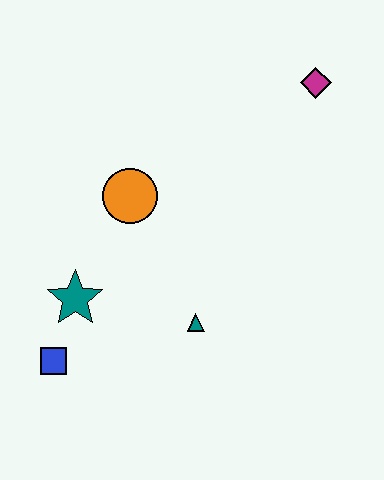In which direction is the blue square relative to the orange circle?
The blue square is below the orange circle.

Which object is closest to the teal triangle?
The teal star is closest to the teal triangle.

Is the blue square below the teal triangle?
Yes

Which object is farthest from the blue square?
The magenta diamond is farthest from the blue square.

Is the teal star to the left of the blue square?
No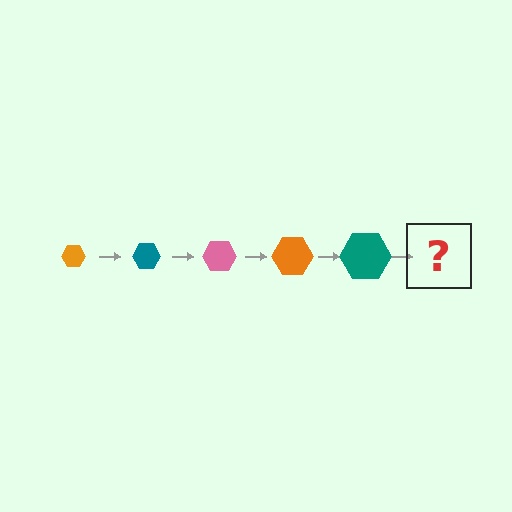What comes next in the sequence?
The next element should be a pink hexagon, larger than the previous one.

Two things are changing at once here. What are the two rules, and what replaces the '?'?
The two rules are that the hexagon grows larger each step and the color cycles through orange, teal, and pink. The '?' should be a pink hexagon, larger than the previous one.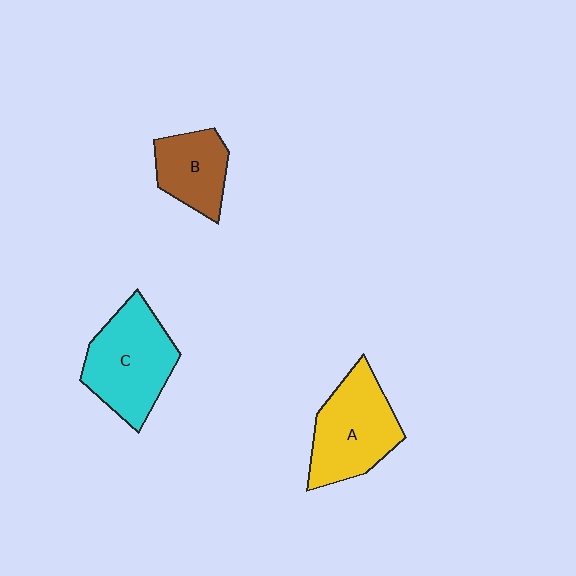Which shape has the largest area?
Shape C (cyan).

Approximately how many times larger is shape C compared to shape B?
Approximately 1.6 times.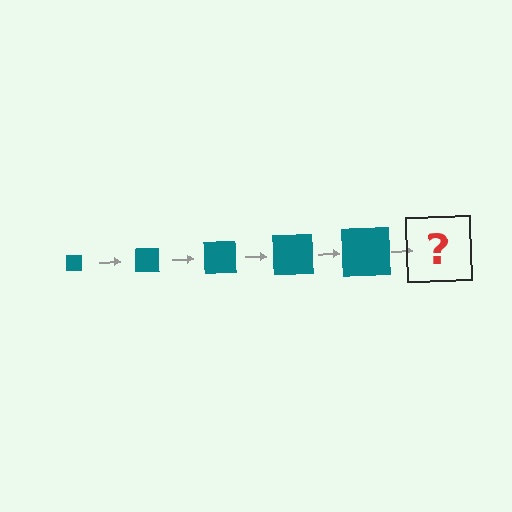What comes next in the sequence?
The next element should be a teal square, larger than the previous one.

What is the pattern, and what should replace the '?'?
The pattern is that the square gets progressively larger each step. The '?' should be a teal square, larger than the previous one.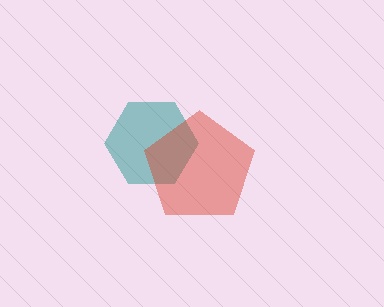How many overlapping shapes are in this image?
There are 2 overlapping shapes in the image.